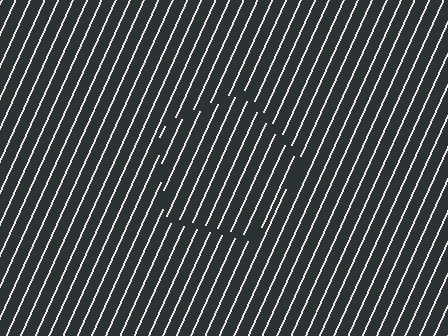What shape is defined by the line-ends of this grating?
An illusory pentagon. The interior of the shape contains the same grating, shifted by half a period — the contour is defined by the phase discontinuity where line-ends from the inner and outer gratings abut.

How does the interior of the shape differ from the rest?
The interior of the shape contains the same grating, shifted by half a period — the contour is defined by the phase discontinuity where line-ends from the inner and outer gratings abut.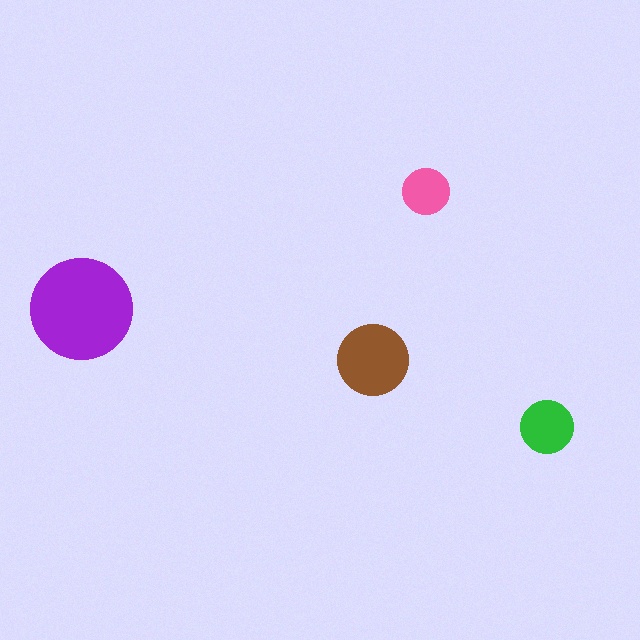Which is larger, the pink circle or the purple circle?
The purple one.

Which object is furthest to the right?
The green circle is rightmost.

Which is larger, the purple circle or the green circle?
The purple one.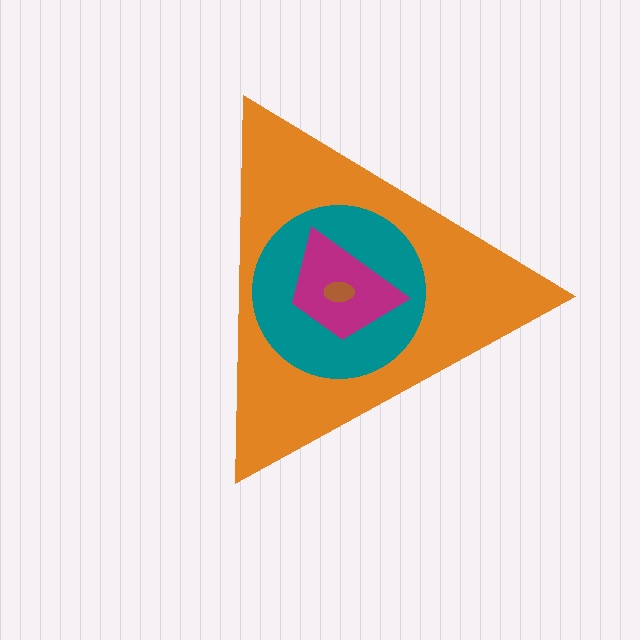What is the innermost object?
The brown ellipse.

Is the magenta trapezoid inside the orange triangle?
Yes.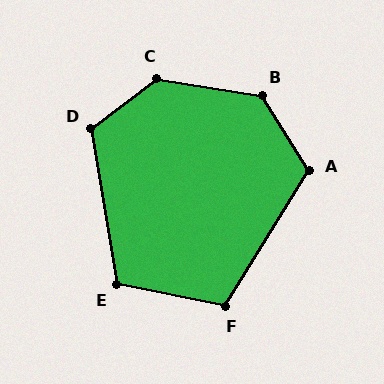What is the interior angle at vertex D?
Approximately 118 degrees (obtuse).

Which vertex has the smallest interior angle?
F, at approximately 110 degrees.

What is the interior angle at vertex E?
Approximately 111 degrees (obtuse).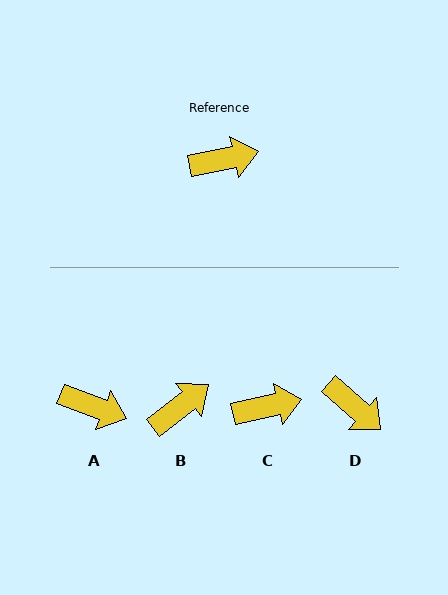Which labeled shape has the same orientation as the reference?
C.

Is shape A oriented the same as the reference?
No, it is off by about 33 degrees.